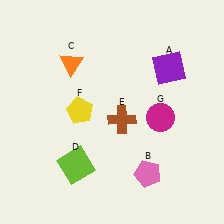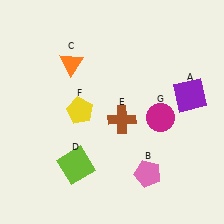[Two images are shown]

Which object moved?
The purple square (A) moved down.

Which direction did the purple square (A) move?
The purple square (A) moved down.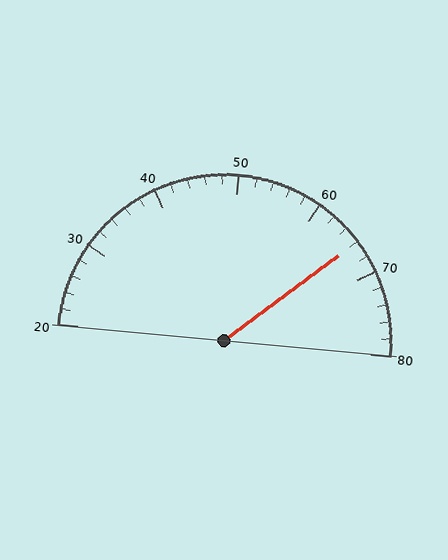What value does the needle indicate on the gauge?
The needle indicates approximately 66.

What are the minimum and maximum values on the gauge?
The gauge ranges from 20 to 80.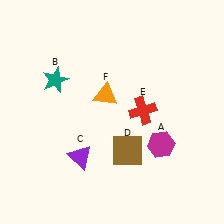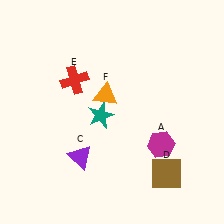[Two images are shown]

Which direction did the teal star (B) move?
The teal star (B) moved right.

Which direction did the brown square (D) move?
The brown square (D) moved right.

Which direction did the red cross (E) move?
The red cross (E) moved left.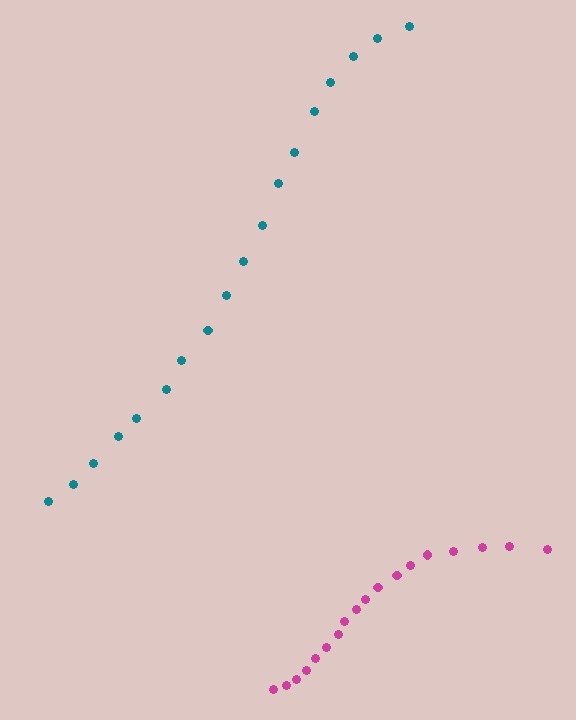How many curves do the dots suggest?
There are 2 distinct paths.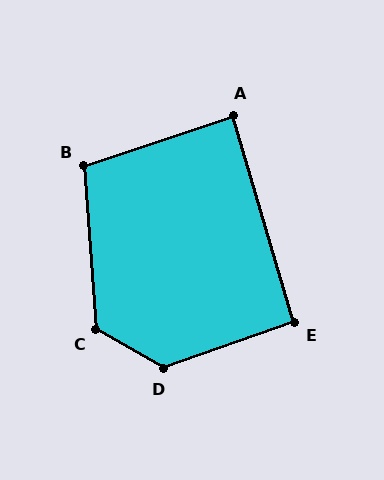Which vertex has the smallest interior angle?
A, at approximately 88 degrees.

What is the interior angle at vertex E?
Approximately 93 degrees (approximately right).